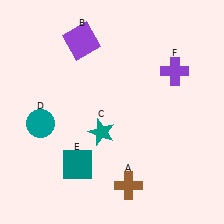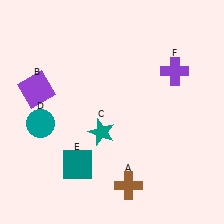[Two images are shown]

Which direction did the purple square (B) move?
The purple square (B) moved down.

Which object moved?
The purple square (B) moved down.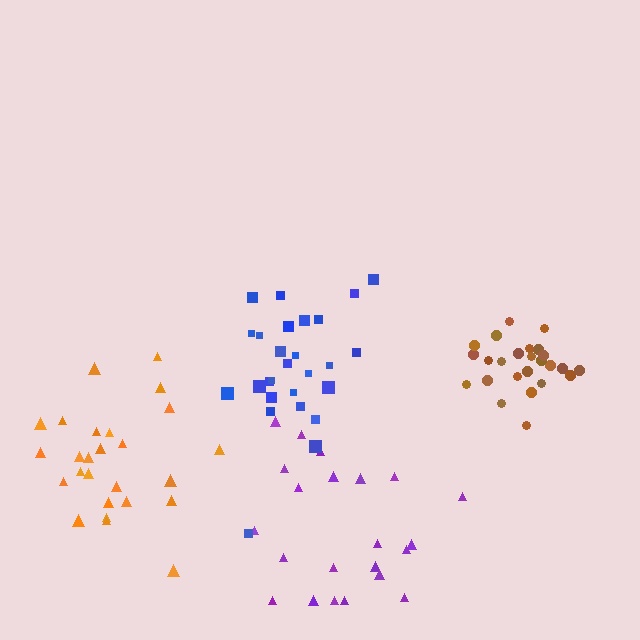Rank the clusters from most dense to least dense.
brown, orange, blue, purple.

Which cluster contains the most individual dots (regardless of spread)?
Blue (27).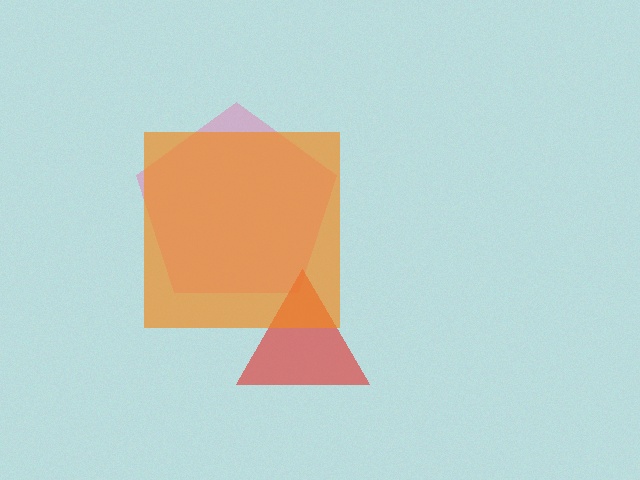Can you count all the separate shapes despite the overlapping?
Yes, there are 3 separate shapes.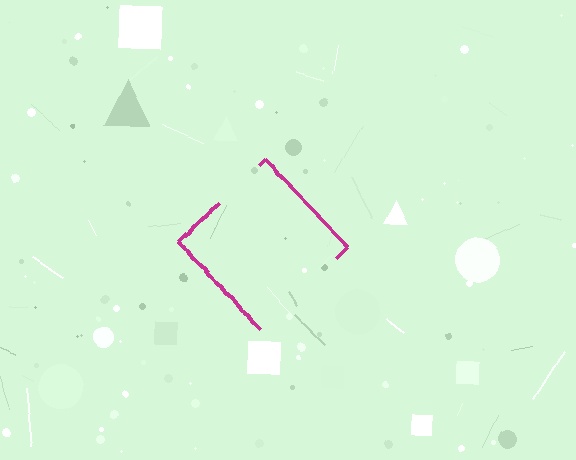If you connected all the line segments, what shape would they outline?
They would outline a diamond.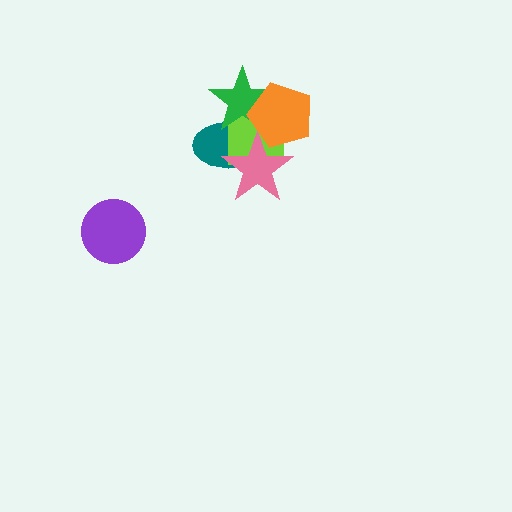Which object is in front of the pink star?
The orange pentagon is in front of the pink star.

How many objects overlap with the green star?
3 objects overlap with the green star.